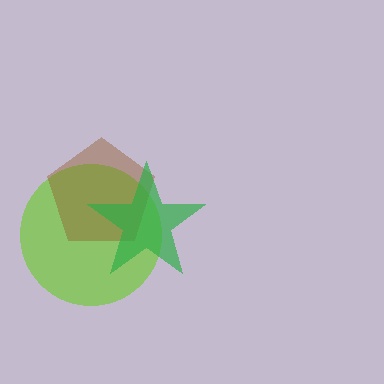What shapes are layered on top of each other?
The layered shapes are: a lime circle, a brown pentagon, a green star.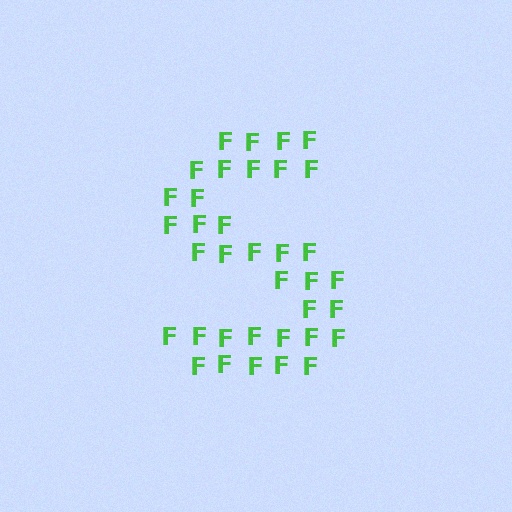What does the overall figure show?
The overall figure shows the letter S.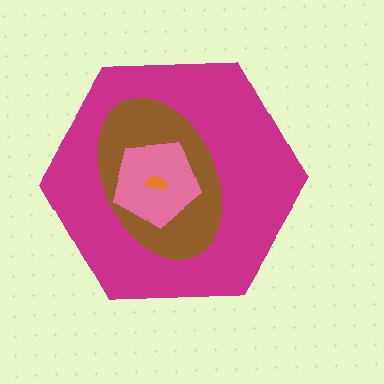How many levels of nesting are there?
4.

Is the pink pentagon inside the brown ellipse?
Yes.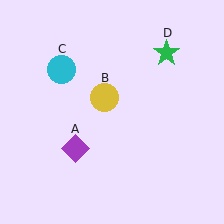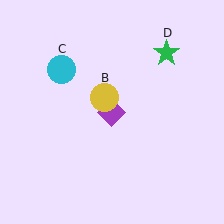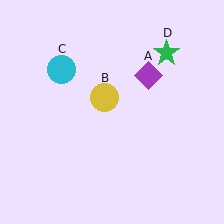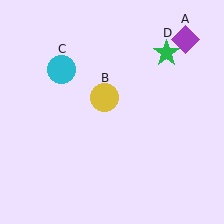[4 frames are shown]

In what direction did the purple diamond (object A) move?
The purple diamond (object A) moved up and to the right.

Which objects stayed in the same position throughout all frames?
Yellow circle (object B) and cyan circle (object C) and green star (object D) remained stationary.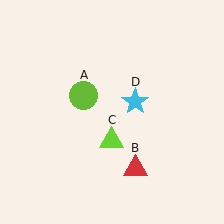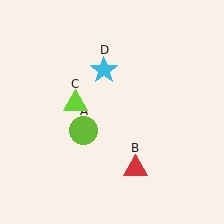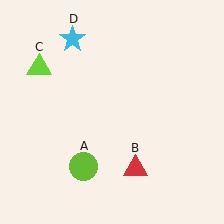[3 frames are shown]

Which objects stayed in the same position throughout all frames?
Red triangle (object B) remained stationary.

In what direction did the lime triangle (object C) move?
The lime triangle (object C) moved up and to the left.